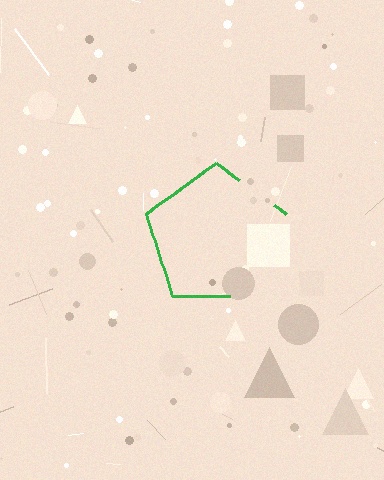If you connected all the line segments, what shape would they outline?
They would outline a pentagon.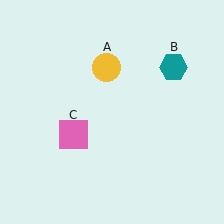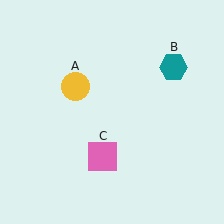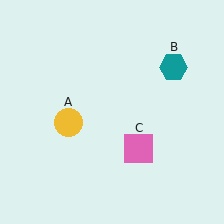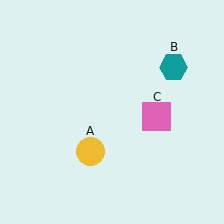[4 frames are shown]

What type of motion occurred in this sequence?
The yellow circle (object A), pink square (object C) rotated counterclockwise around the center of the scene.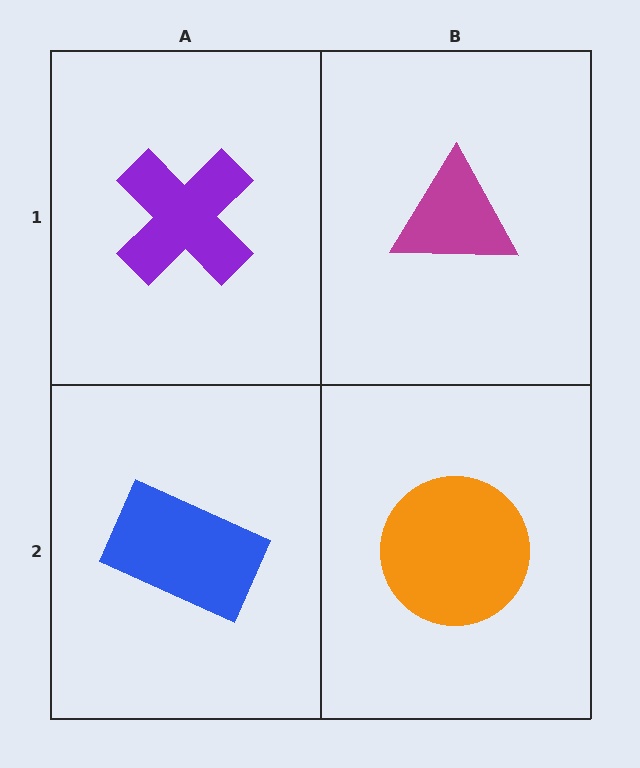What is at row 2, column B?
An orange circle.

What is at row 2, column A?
A blue rectangle.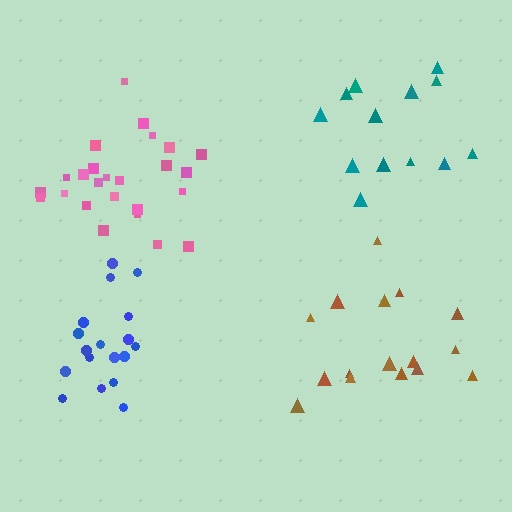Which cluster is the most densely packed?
Pink.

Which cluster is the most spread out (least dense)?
Brown.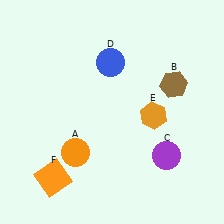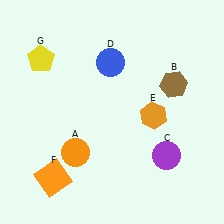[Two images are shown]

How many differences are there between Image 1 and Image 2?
There is 1 difference between the two images.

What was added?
A yellow pentagon (G) was added in Image 2.